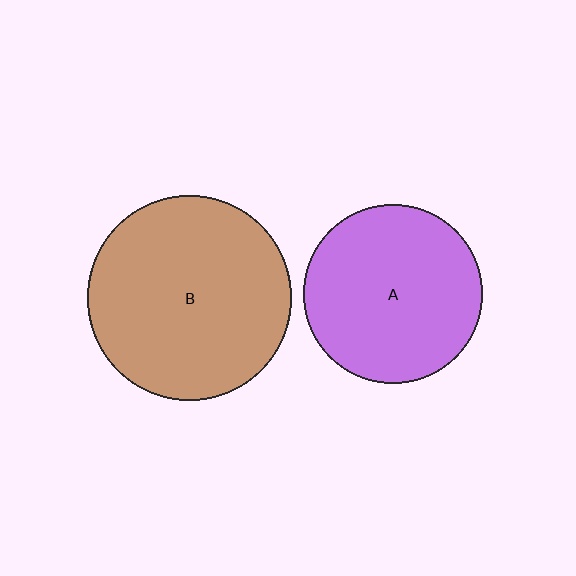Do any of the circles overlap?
No, none of the circles overlap.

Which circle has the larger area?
Circle B (brown).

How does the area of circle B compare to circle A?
Approximately 1.3 times.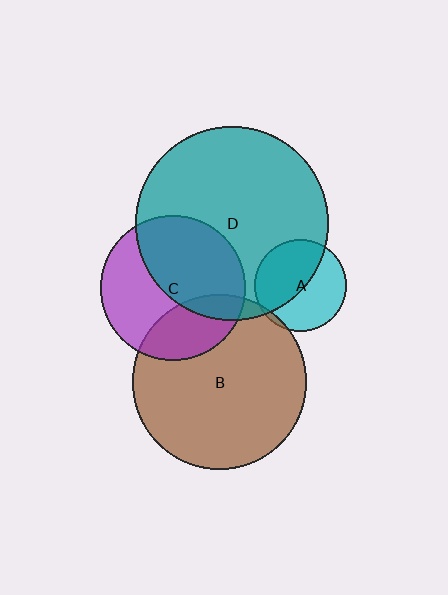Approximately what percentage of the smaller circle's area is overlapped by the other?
Approximately 5%.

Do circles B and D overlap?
Yes.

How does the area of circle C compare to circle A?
Approximately 2.5 times.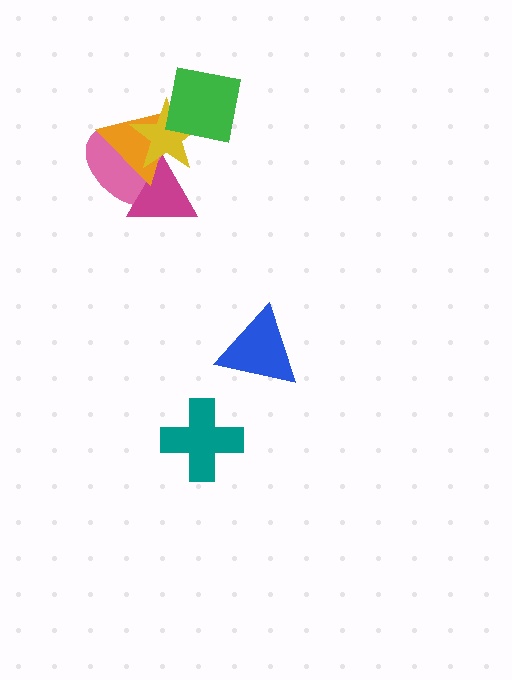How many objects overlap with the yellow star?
4 objects overlap with the yellow star.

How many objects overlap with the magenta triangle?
3 objects overlap with the magenta triangle.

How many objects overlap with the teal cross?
0 objects overlap with the teal cross.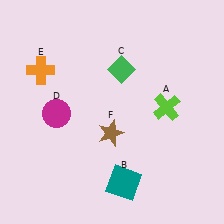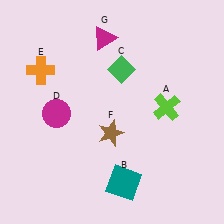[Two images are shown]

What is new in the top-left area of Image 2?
A magenta triangle (G) was added in the top-left area of Image 2.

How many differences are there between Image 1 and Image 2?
There is 1 difference between the two images.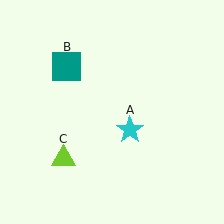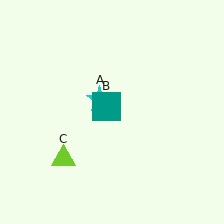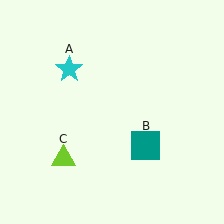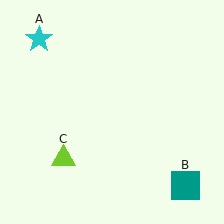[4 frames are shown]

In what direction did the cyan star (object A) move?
The cyan star (object A) moved up and to the left.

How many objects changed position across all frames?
2 objects changed position: cyan star (object A), teal square (object B).